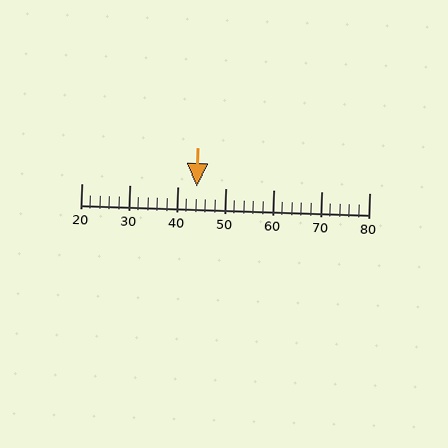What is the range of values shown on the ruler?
The ruler shows values from 20 to 80.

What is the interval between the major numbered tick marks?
The major tick marks are spaced 10 units apart.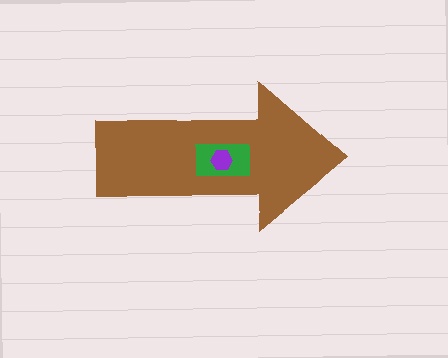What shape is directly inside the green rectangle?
The purple hexagon.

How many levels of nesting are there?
3.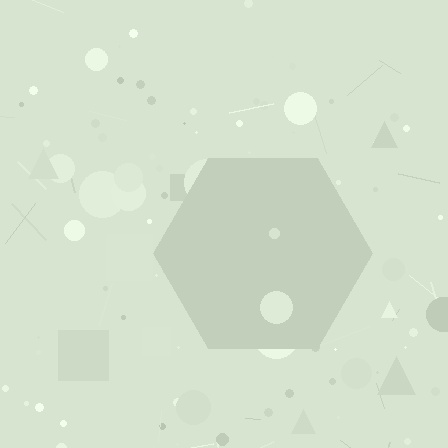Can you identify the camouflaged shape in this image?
The camouflaged shape is a hexagon.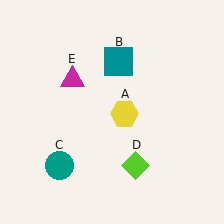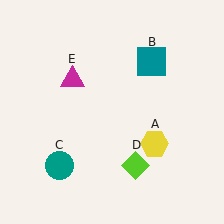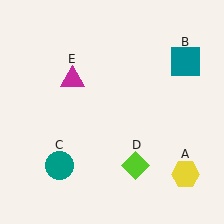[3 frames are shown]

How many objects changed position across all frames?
2 objects changed position: yellow hexagon (object A), teal square (object B).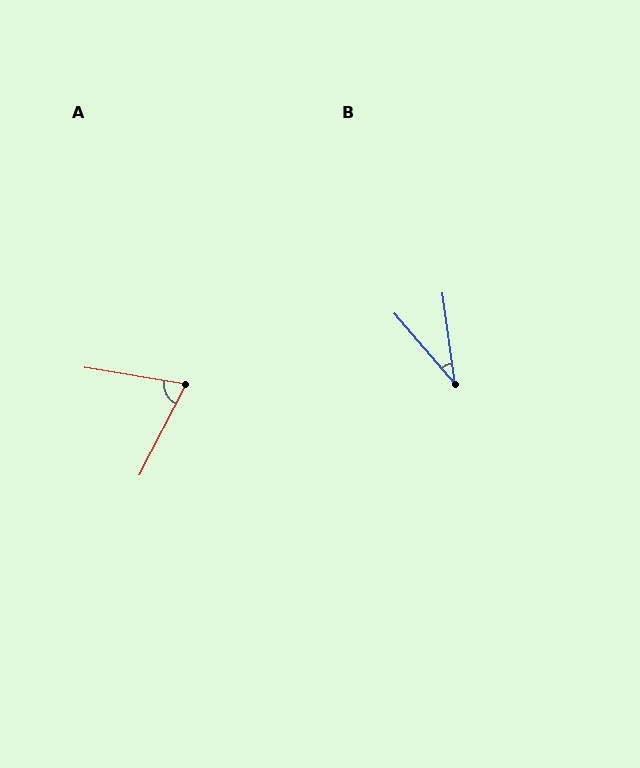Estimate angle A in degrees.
Approximately 72 degrees.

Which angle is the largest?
A, at approximately 72 degrees.